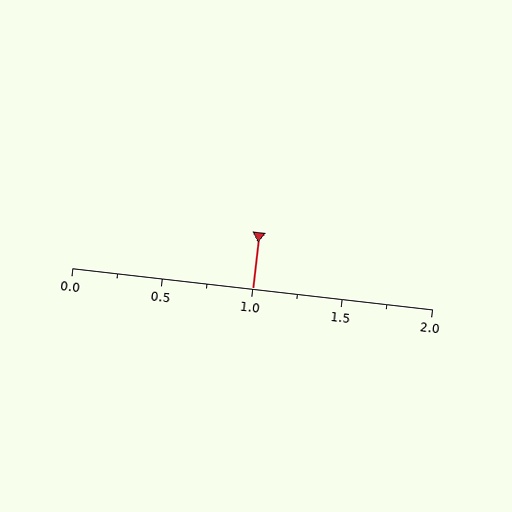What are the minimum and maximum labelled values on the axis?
The axis runs from 0.0 to 2.0.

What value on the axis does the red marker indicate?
The marker indicates approximately 1.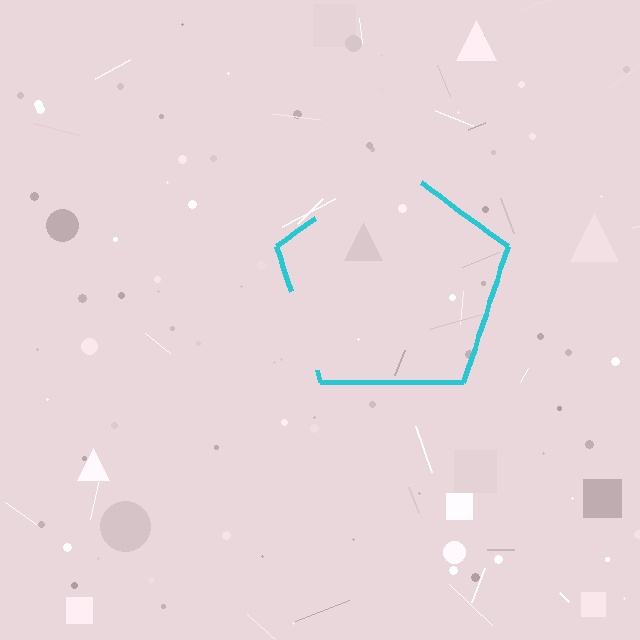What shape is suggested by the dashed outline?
The dashed outline suggests a pentagon.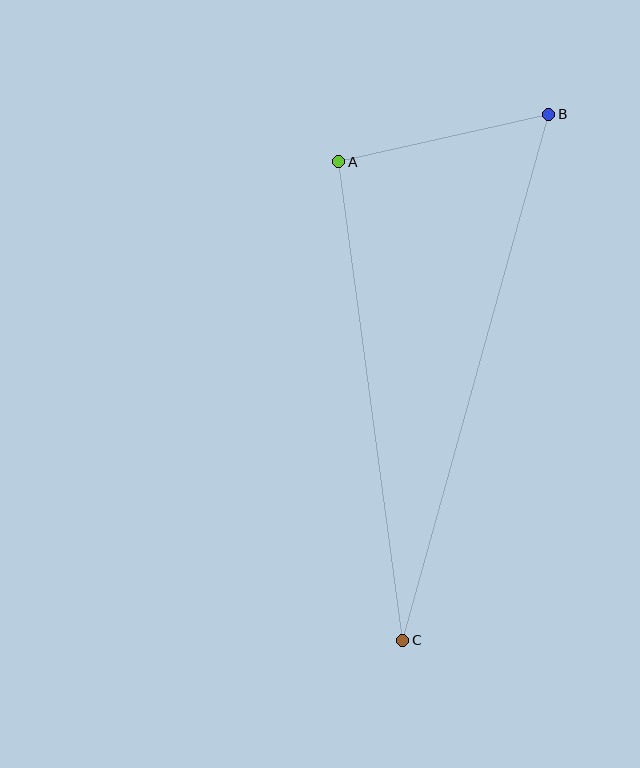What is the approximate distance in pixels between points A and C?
The distance between A and C is approximately 483 pixels.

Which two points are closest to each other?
Points A and B are closest to each other.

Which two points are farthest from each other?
Points B and C are farthest from each other.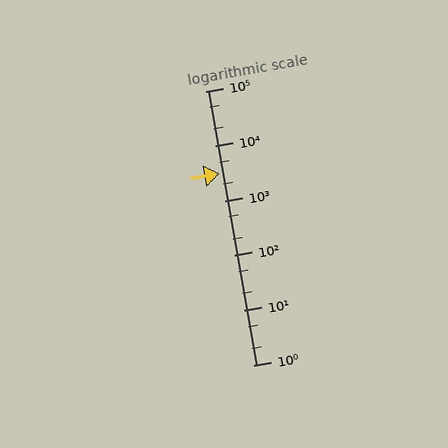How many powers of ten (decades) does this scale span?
The scale spans 5 decades, from 1 to 100000.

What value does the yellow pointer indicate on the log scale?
The pointer indicates approximately 3200.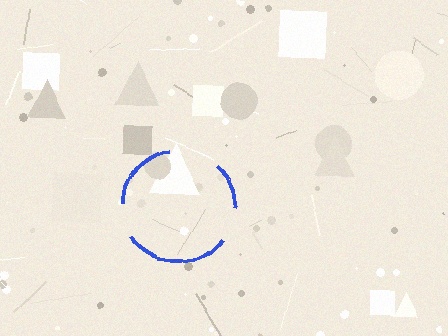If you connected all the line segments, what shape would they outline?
They would outline a circle.